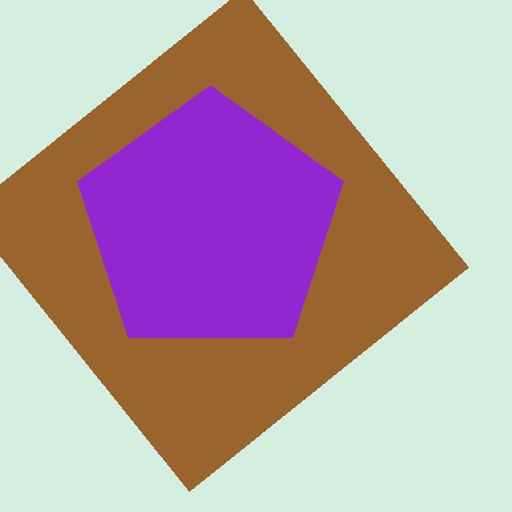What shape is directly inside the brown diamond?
The purple pentagon.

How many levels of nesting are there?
2.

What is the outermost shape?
The brown diamond.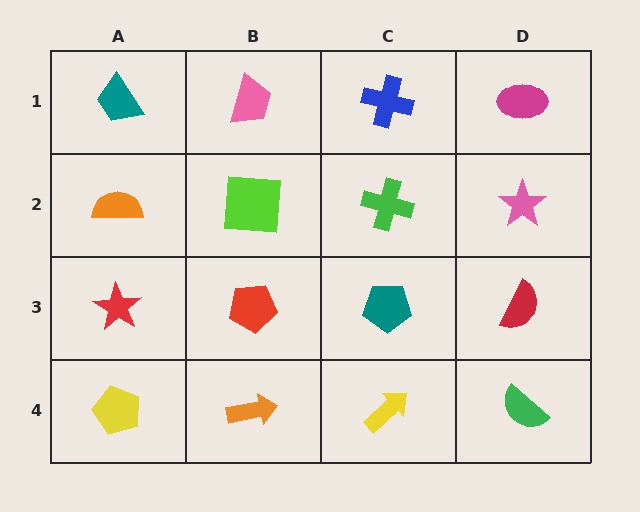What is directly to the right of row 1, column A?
A pink trapezoid.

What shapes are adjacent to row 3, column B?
A lime square (row 2, column B), an orange arrow (row 4, column B), a red star (row 3, column A), a teal pentagon (row 3, column C).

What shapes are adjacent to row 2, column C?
A blue cross (row 1, column C), a teal pentagon (row 3, column C), a lime square (row 2, column B), a pink star (row 2, column D).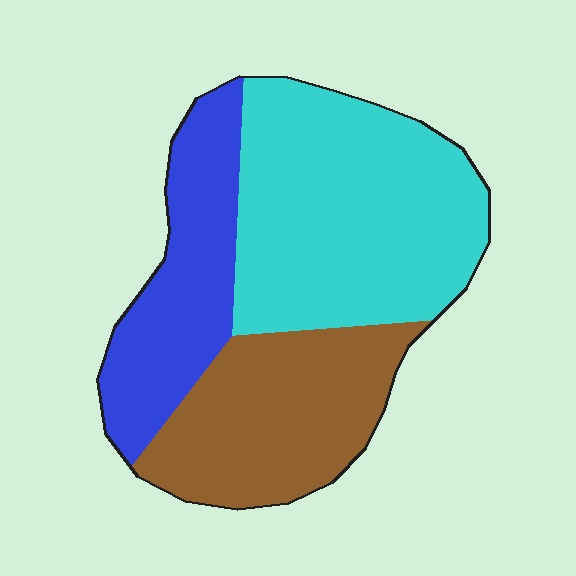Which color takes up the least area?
Blue, at roughly 25%.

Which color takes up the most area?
Cyan, at roughly 45%.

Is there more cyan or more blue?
Cyan.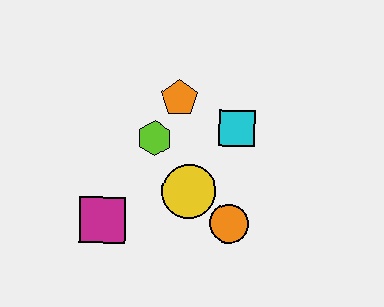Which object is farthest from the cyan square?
The magenta square is farthest from the cyan square.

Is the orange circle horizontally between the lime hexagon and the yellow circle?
No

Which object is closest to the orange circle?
The yellow circle is closest to the orange circle.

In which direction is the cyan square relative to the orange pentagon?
The cyan square is to the right of the orange pentagon.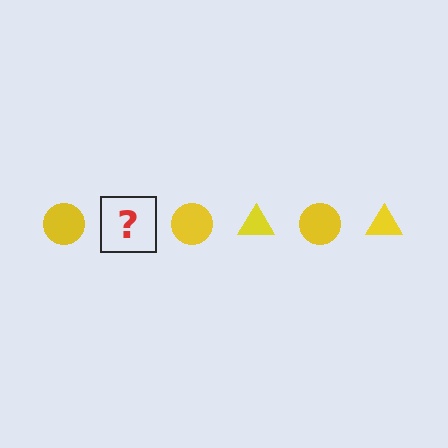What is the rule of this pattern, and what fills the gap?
The rule is that the pattern cycles through circle, triangle shapes in yellow. The gap should be filled with a yellow triangle.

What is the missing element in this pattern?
The missing element is a yellow triangle.